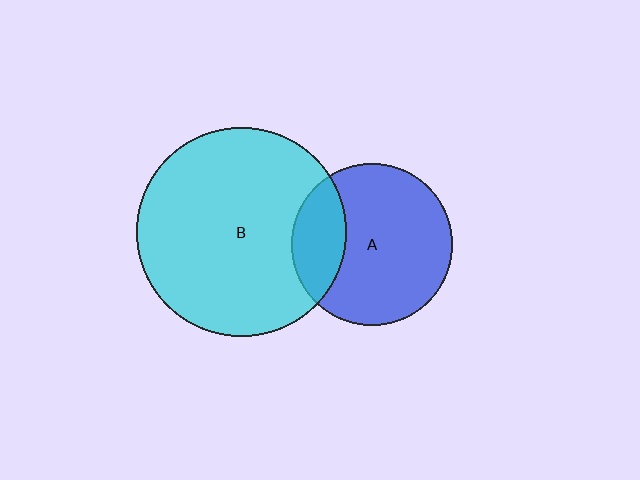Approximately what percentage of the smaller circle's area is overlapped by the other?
Approximately 25%.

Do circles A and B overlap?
Yes.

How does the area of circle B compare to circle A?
Approximately 1.7 times.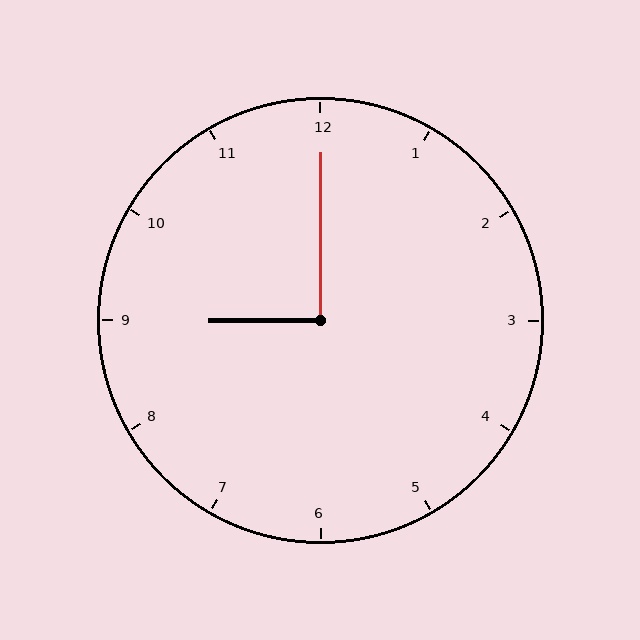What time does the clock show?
9:00.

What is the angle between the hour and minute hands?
Approximately 90 degrees.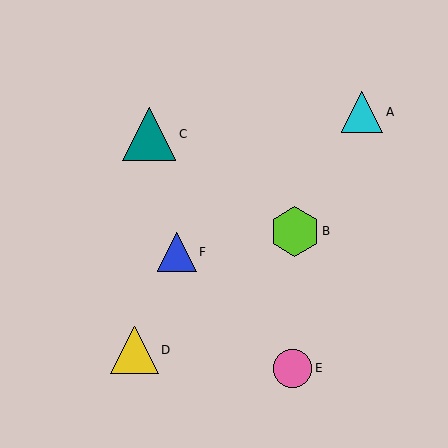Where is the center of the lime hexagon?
The center of the lime hexagon is at (295, 231).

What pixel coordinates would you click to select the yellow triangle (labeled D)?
Click at (135, 350) to select the yellow triangle D.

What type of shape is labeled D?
Shape D is a yellow triangle.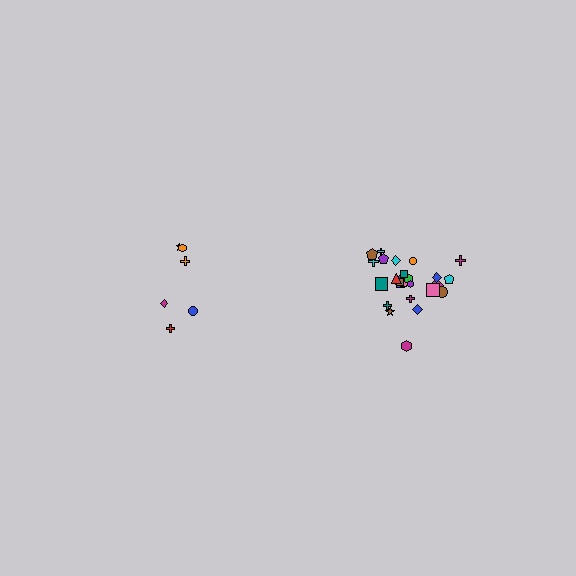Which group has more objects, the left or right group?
The right group.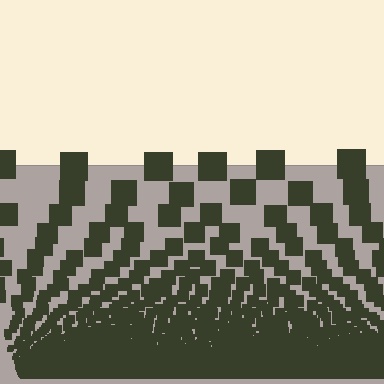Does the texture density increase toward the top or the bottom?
Density increases toward the bottom.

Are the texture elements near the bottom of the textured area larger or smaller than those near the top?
Smaller. The gradient is inverted — elements near the bottom are smaller and denser.